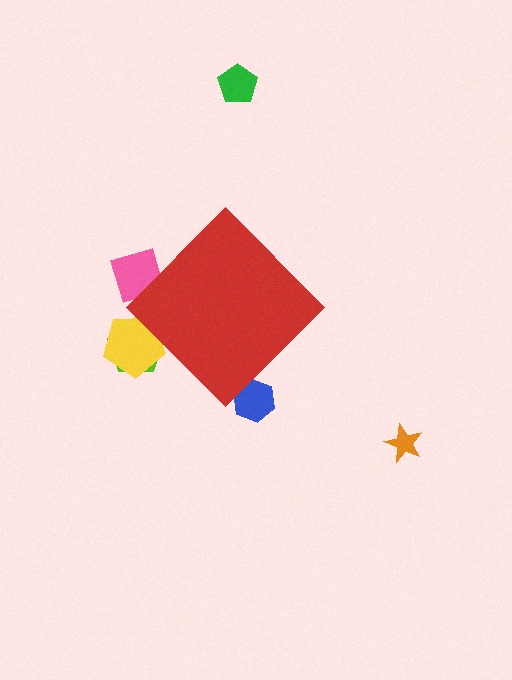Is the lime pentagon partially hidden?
Yes, the lime pentagon is partially hidden behind the red diamond.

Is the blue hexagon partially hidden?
Yes, the blue hexagon is partially hidden behind the red diamond.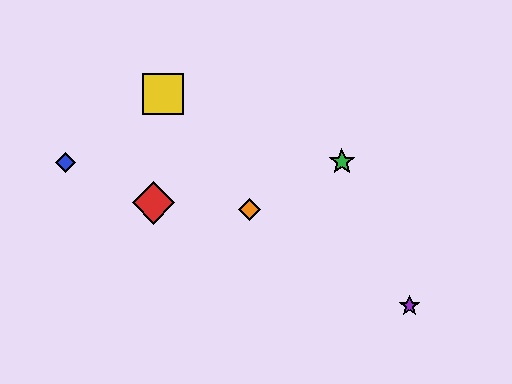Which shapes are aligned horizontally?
The blue diamond, the green star are aligned horizontally.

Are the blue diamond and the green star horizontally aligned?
Yes, both are at y≈162.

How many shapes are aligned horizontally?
2 shapes (the blue diamond, the green star) are aligned horizontally.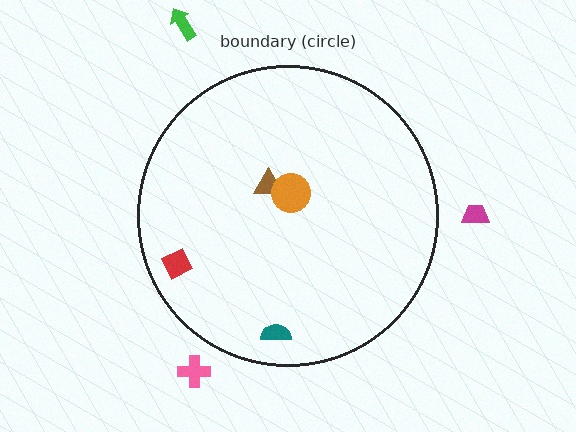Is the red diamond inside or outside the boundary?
Inside.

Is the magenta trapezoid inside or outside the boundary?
Outside.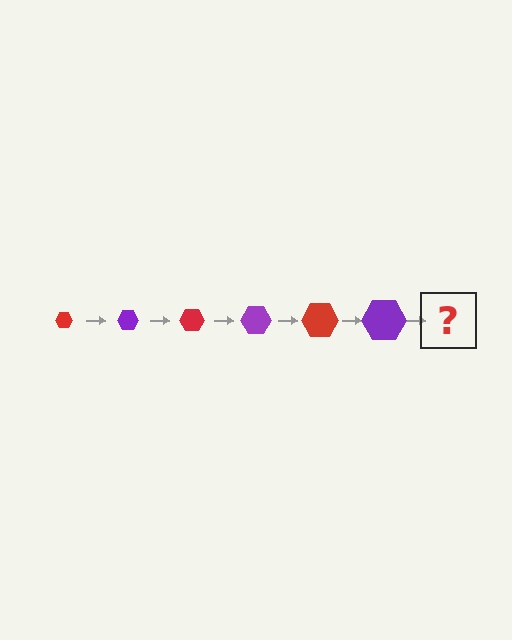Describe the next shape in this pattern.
It should be a red hexagon, larger than the previous one.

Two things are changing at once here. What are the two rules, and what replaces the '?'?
The two rules are that the hexagon grows larger each step and the color cycles through red and purple. The '?' should be a red hexagon, larger than the previous one.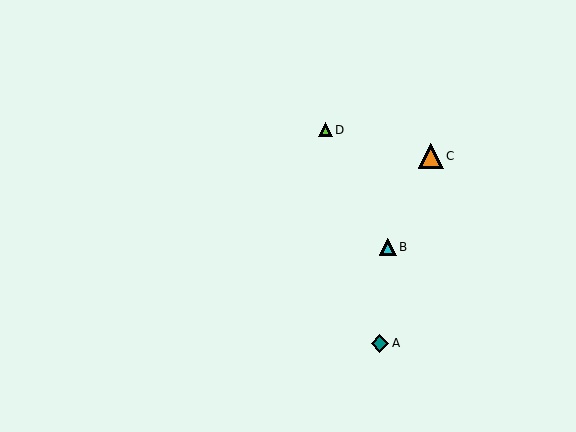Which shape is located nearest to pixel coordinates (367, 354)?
The teal diamond (labeled A) at (380, 343) is nearest to that location.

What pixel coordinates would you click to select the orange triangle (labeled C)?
Click at (431, 156) to select the orange triangle C.